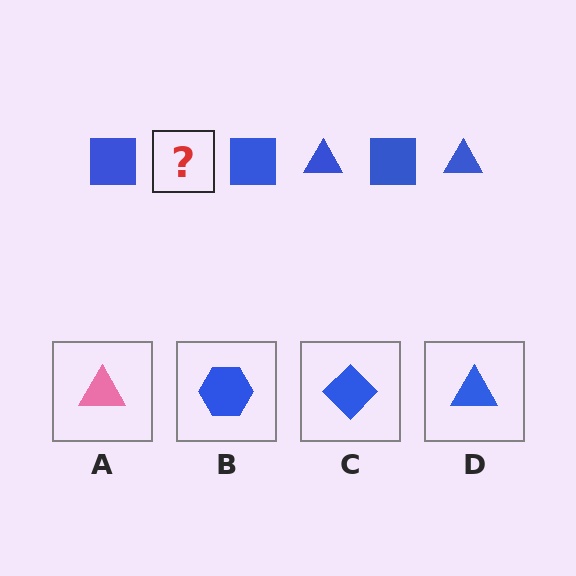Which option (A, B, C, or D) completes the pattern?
D.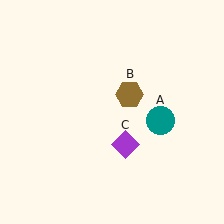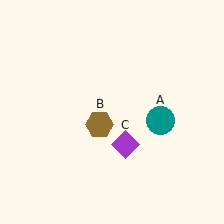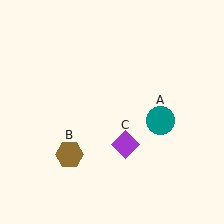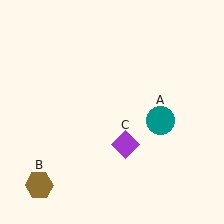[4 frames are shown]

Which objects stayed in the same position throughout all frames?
Teal circle (object A) and purple diamond (object C) remained stationary.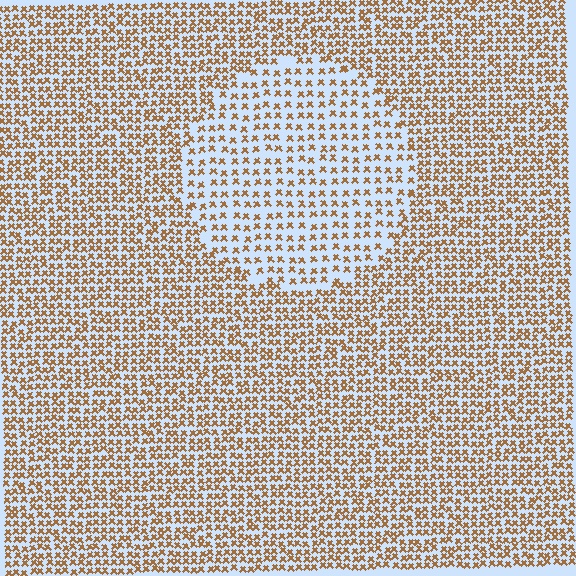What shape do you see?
I see a circle.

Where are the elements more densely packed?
The elements are more densely packed outside the circle boundary.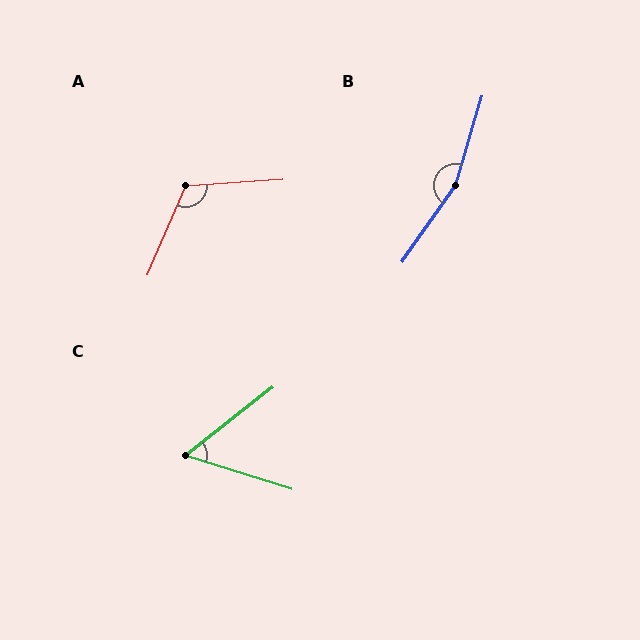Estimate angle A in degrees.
Approximately 117 degrees.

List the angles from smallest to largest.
C (55°), A (117°), B (162°).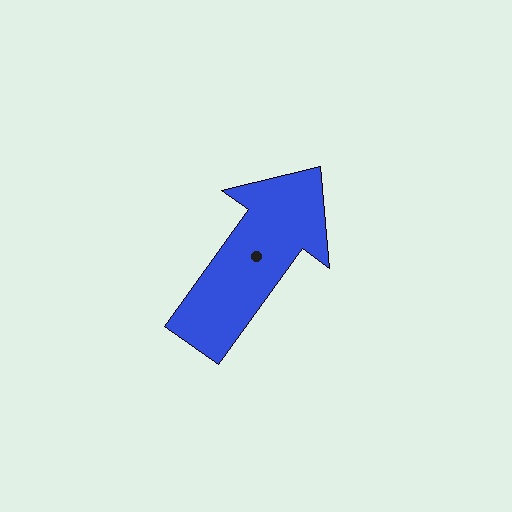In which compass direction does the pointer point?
Northeast.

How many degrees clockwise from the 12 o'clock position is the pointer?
Approximately 36 degrees.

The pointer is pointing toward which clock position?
Roughly 1 o'clock.